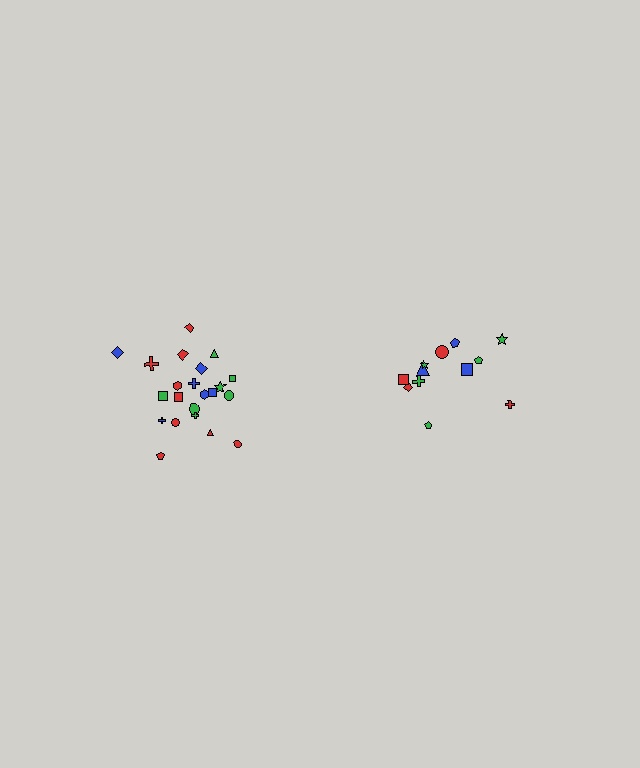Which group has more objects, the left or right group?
The left group.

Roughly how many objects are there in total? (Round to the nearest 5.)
Roughly 35 objects in total.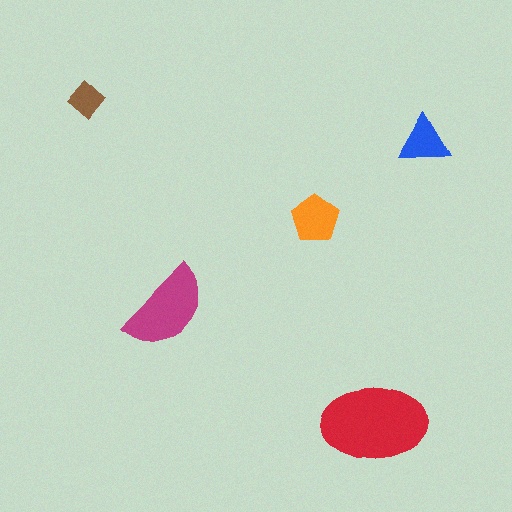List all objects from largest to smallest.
The red ellipse, the magenta semicircle, the orange pentagon, the blue triangle, the brown diamond.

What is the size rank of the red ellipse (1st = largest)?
1st.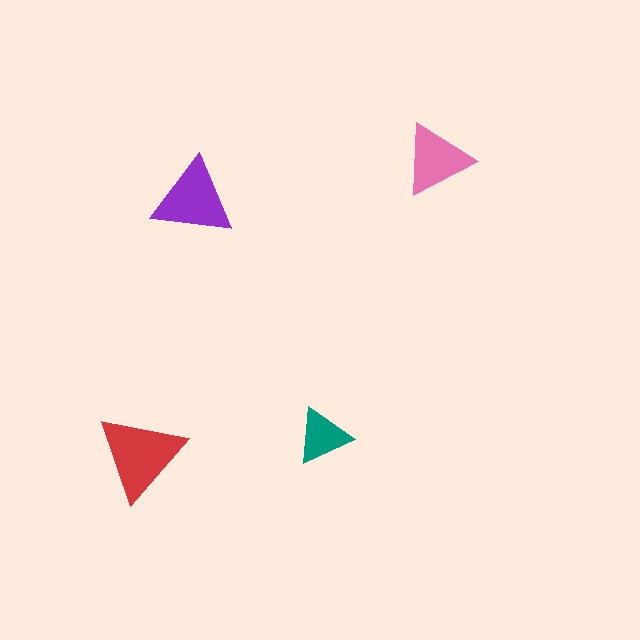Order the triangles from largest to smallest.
the red one, the purple one, the pink one, the teal one.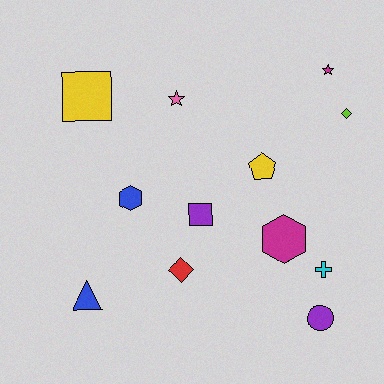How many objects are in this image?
There are 12 objects.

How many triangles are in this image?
There is 1 triangle.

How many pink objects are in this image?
There is 1 pink object.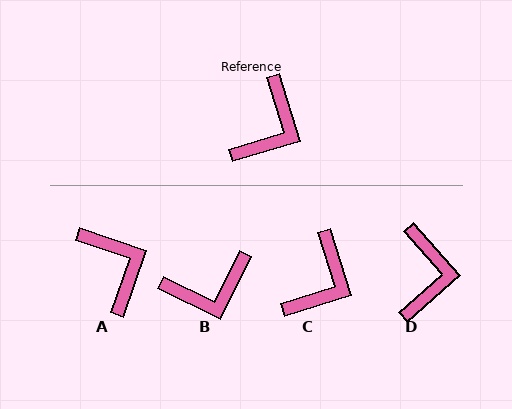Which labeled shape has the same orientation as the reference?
C.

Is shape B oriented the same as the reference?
No, it is off by about 44 degrees.